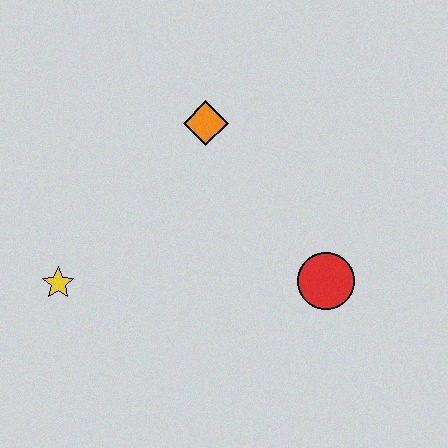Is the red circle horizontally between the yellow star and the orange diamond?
No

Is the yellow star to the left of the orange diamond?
Yes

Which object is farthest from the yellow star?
The red circle is farthest from the yellow star.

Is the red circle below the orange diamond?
Yes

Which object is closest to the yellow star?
The orange diamond is closest to the yellow star.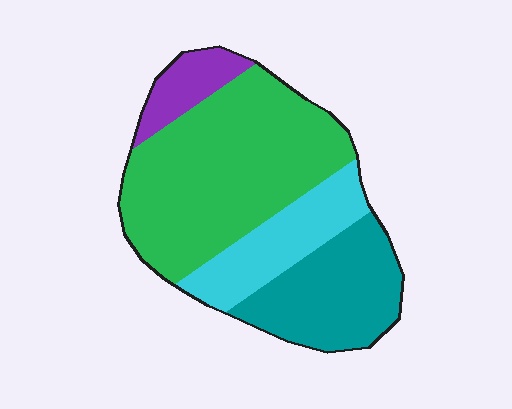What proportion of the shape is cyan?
Cyan covers 18% of the shape.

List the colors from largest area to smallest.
From largest to smallest: green, teal, cyan, purple.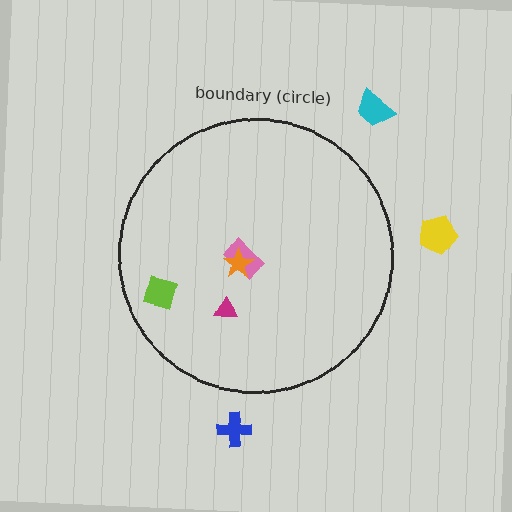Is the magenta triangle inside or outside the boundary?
Inside.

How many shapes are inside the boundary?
4 inside, 3 outside.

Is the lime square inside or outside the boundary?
Inside.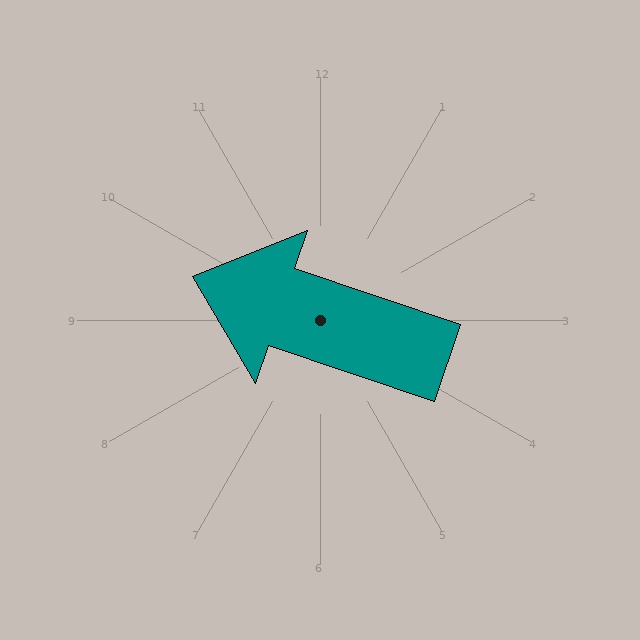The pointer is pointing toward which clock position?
Roughly 10 o'clock.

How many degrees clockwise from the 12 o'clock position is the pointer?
Approximately 289 degrees.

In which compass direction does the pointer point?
West.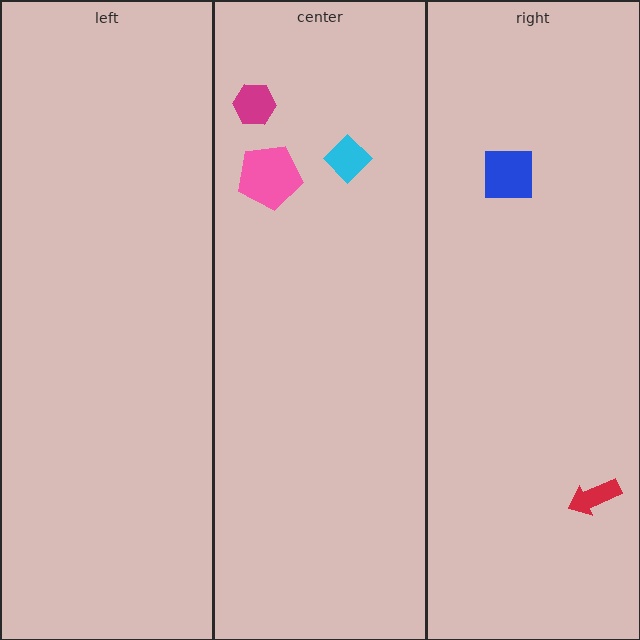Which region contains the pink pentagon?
The center region.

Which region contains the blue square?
The right region.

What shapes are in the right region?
The red arrow, the blue square.